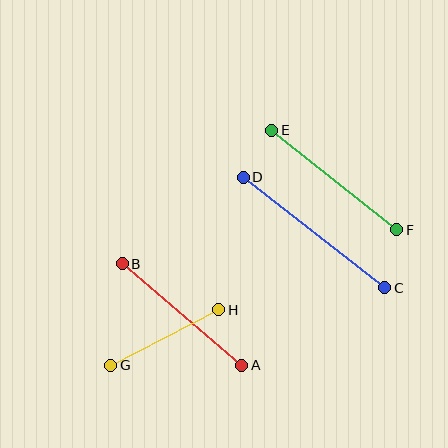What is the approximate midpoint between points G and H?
The midpoint is at approximately (165, 338) pixels.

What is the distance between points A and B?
The distance is approximately 157 pixels.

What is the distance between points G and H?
The distance is approximately 121 pixels.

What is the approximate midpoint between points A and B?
The midpoint is at approximately (182, 315) pixels.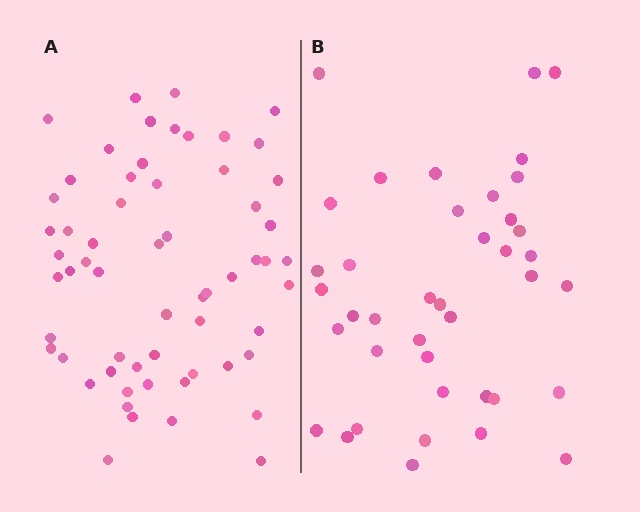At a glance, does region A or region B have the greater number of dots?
Region A (the left region) has more dots.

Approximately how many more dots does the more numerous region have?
Region A has approximately 20 more dots than region B.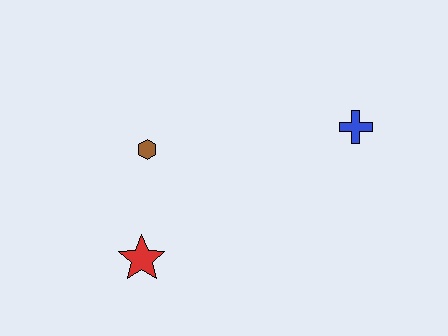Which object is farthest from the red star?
The blue cross is farthest from the red star.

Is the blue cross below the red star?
No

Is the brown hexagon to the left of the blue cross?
Yes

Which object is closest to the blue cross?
The brown hexagon is closest to the blue cross.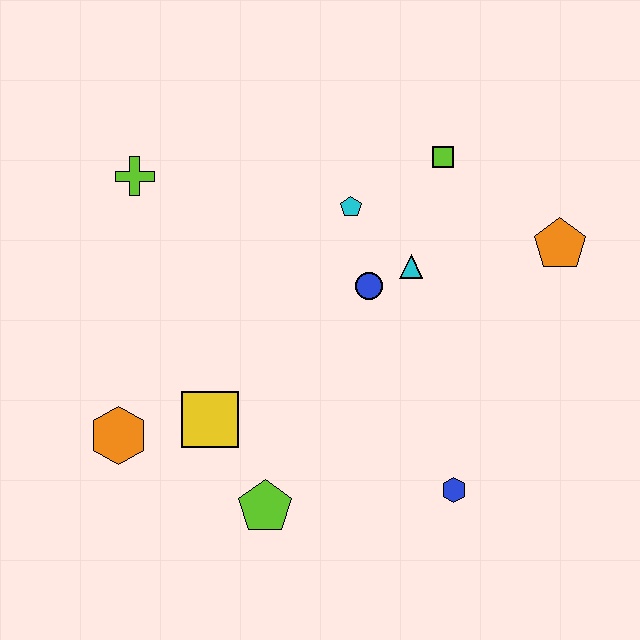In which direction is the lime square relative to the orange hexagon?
The lime square is to the right of the orange hexagon.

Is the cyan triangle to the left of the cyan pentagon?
No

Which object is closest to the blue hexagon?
The lime pentagon is closest to the blue hexagon.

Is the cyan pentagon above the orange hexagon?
Yes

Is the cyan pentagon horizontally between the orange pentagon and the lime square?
No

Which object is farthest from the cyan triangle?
The orange hexagon is farthest from the cyan triangle.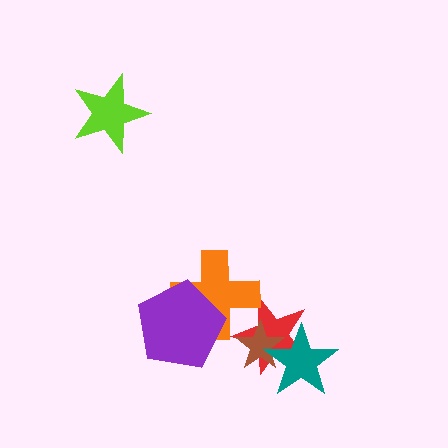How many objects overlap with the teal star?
2 objects overlap with the teal star.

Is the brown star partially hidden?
Yes, it is partially covered by another shape.